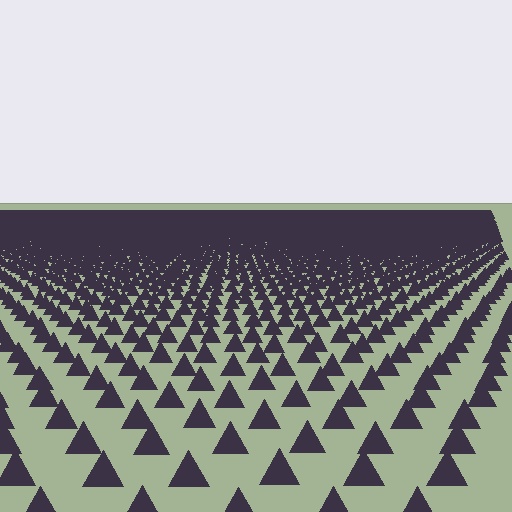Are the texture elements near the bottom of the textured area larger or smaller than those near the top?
Larger. Near the bottom, elements are closer to the viewer and appear at a bigger on-screen size.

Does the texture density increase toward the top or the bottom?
Density increases toward the top.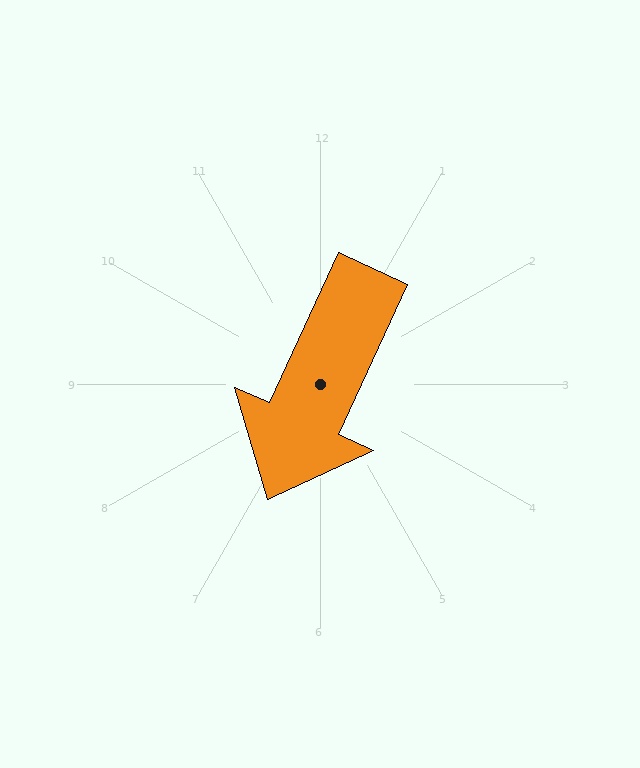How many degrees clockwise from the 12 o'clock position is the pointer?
Approximately 205 degrees.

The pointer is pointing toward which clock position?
Roughly 7 o'clock.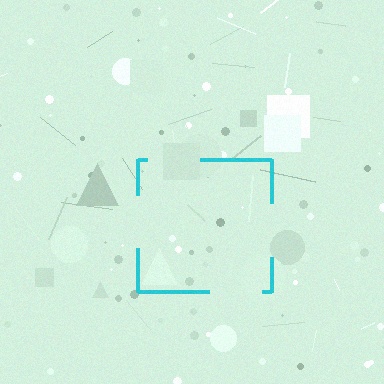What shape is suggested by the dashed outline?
The dashed outline suggests a square.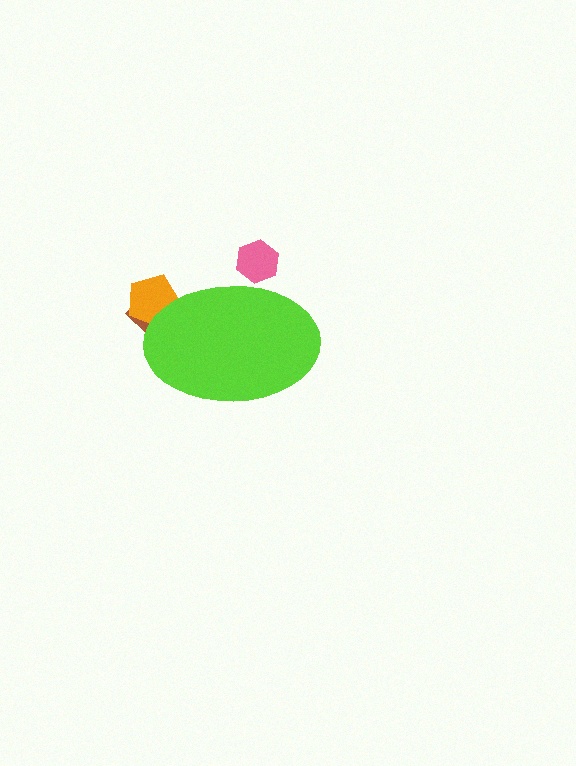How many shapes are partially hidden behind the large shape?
3 shapes are partially hidden.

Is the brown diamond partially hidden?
Yes, the brown diamond is partially hidden behind the lime ellipse.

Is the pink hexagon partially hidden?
Yes, the pink hexagon is partially hidden behind the lime ellipse.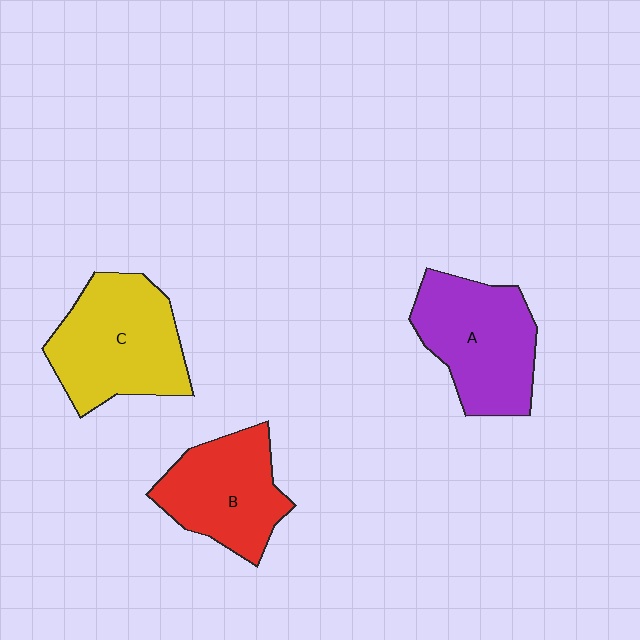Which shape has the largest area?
Shape C (yellow).